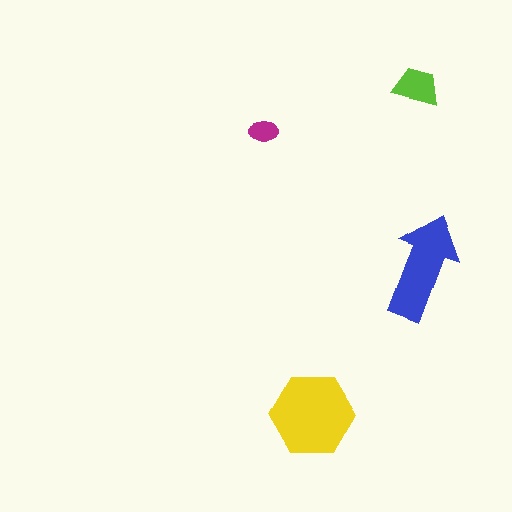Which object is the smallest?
The magenta ellipse.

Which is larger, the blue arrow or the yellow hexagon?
The yellow hexagon.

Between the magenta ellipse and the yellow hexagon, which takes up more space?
The yellow hexagon.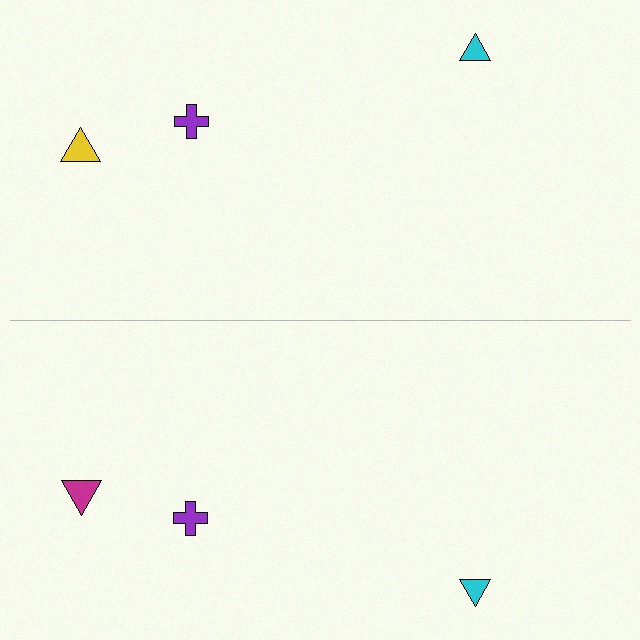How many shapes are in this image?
There are 6 shapes in this image.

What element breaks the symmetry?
The magenta triangle on the bottom side breaks the symmetry — its mirror counterpart is yellow.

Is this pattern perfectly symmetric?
No, the pattern is not perfectly symmetric. The magenta triangle on the bottom side breaks the symmetry — its mirror counterpart is yellow.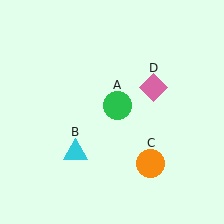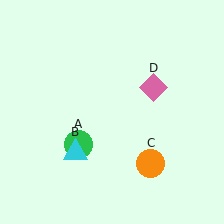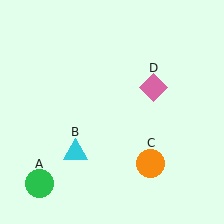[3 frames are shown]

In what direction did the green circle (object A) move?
The green circle (object A) moved down and to the left.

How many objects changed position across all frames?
1 object changed position: green circle (object A).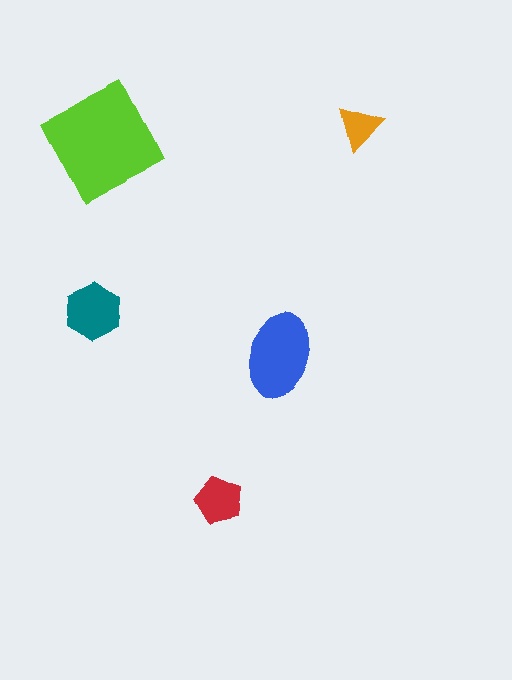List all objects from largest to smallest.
The lime square, the blue ellipse, the teal hexagon, the red pentagon, the orange triangle.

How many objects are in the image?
There are 5 objects in the image.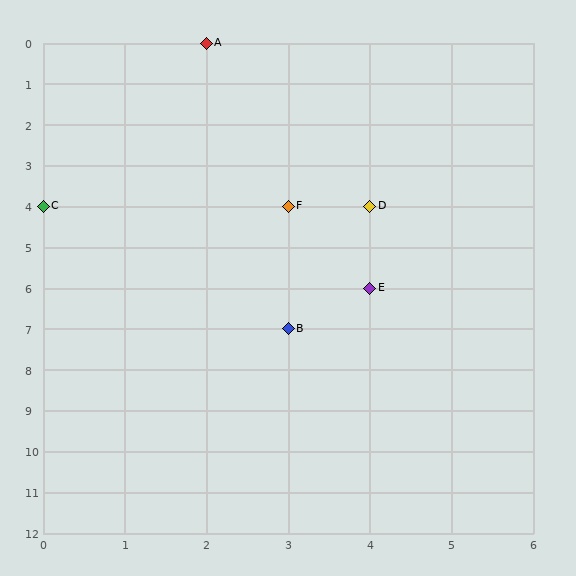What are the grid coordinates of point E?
Point E is at grid coordinates (4, 6).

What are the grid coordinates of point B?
Point B is at grid coordinates (3, 7).